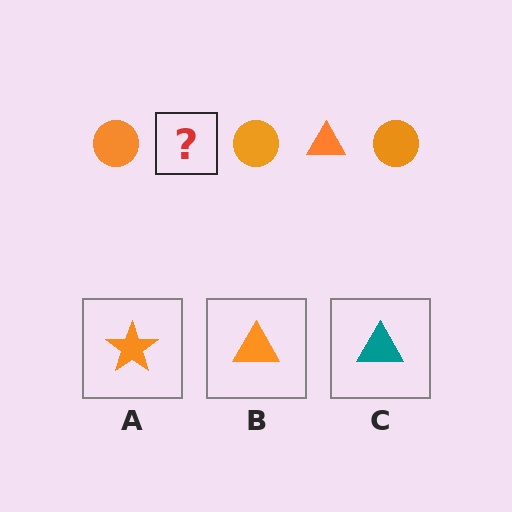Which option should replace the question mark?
Option B.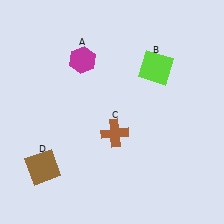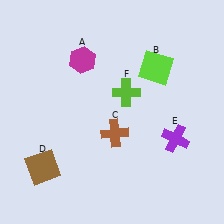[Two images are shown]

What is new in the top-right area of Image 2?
A lime cross (F) was added in the top-right area of Image 2.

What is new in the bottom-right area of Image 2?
A purple cross (E) was added in the bottom-right area of Image 2.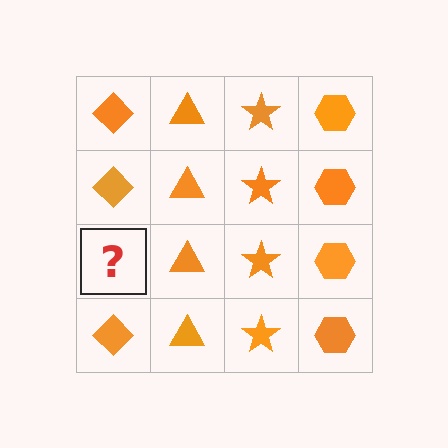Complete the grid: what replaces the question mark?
The question mark should be replaced with an orange diamond.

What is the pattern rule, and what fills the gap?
The rule is that each column has a consistent shape. The gap should be filled with an orange diamond.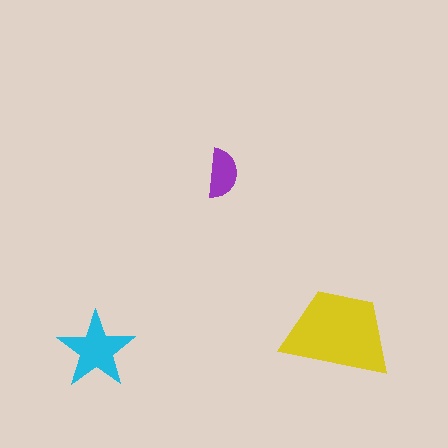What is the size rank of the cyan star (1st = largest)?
2nd.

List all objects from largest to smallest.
The yellow trapezoid, the cyan star, the purple semicircle.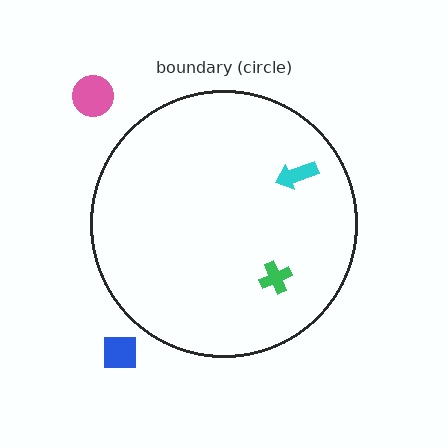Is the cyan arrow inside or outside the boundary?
Inside.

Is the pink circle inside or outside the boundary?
Outside.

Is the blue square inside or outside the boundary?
Outside.